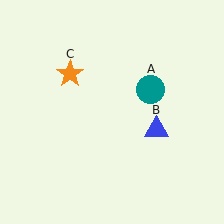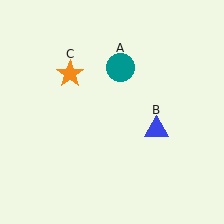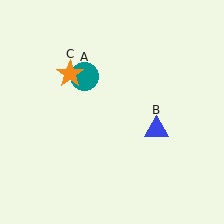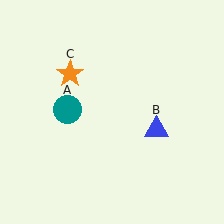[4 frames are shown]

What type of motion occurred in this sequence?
The teal circle (object A) rotated counterclockwise around the center of the scene.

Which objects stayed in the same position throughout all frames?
Blue triangle (object B) and orange star (object C) remained stationary.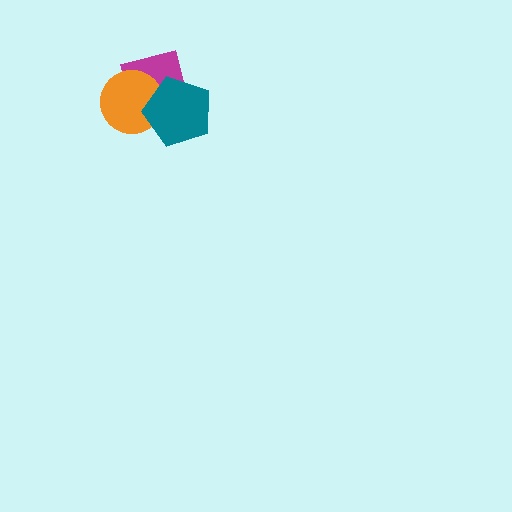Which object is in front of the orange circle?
The teal pentagon is in front of the orange circle.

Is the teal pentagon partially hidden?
No, no other shape covers it.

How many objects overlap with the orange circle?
2 objects overlap with the orange circle.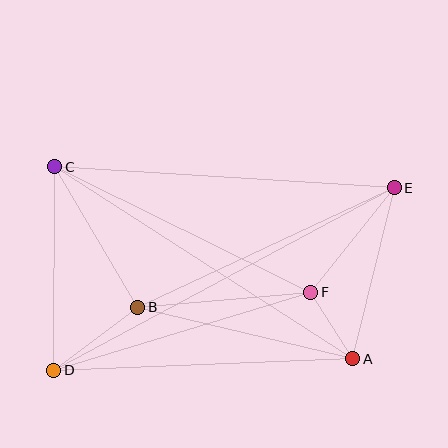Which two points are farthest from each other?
Points D and E are farthest from each other.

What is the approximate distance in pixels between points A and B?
The distance between A and B is approximately 221 pixels.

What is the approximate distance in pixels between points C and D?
The distance between C and D is approximately 204 pixels.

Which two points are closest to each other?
Points A and F are closest to each other.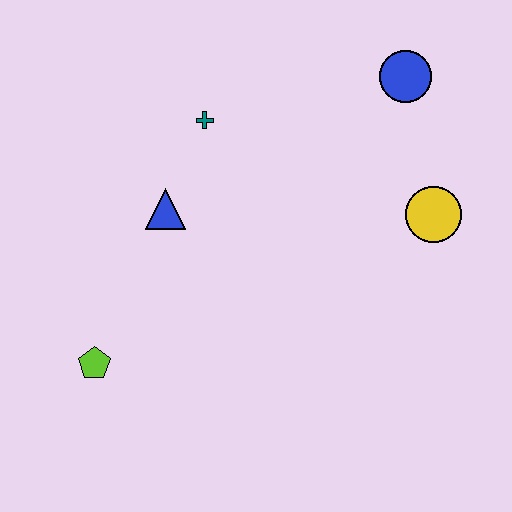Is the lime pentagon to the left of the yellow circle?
Yes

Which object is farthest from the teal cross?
The lime pentagon is farthest from the teal cross.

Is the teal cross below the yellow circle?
No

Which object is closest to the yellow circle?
The blue circle is closest to the yellow circle.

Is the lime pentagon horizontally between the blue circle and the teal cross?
No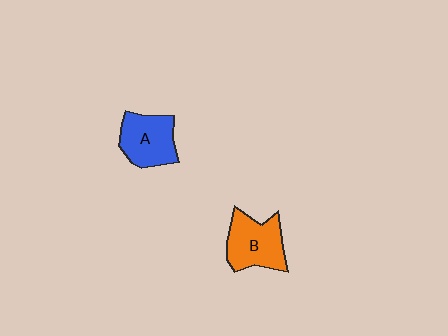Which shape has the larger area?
Shape B (orange).